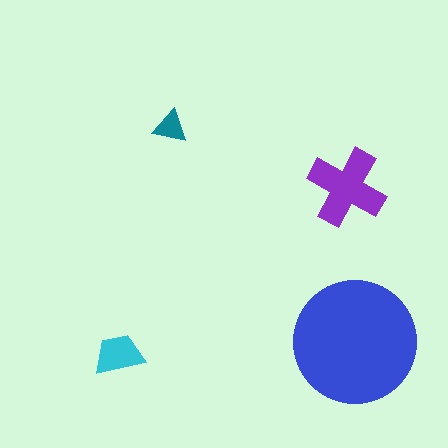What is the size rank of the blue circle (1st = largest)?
1st.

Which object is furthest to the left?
The cyan trapezoid is leftmost.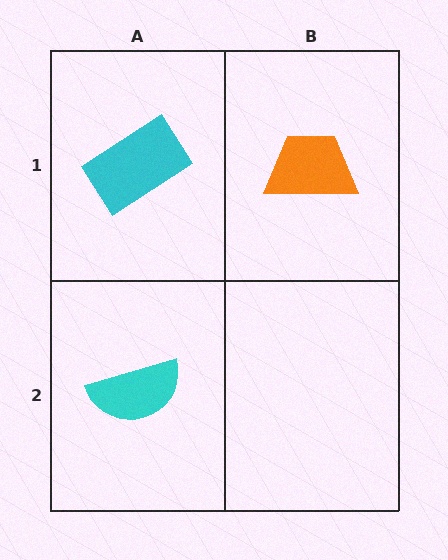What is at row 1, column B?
An orange trapezoid.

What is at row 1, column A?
A cyan rectangle.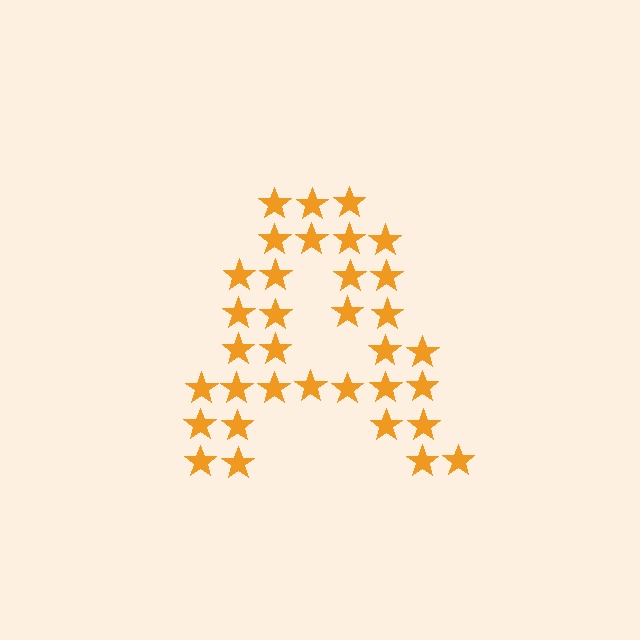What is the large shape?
The large shape is the letter A.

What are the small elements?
The small elements are stars.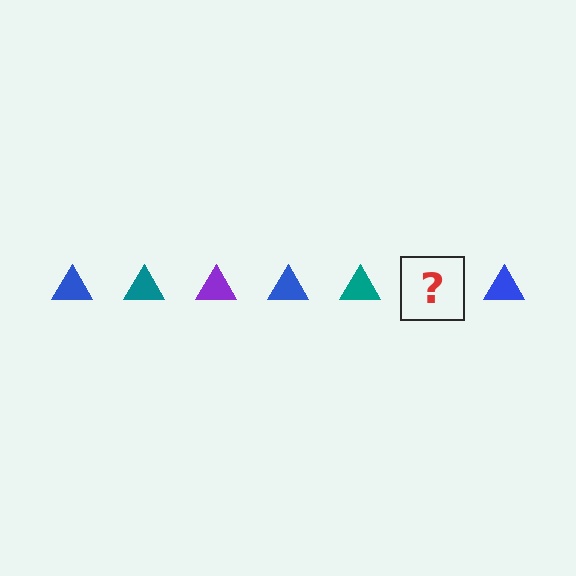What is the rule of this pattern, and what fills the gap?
The rule is that the pattern cycles through blue, teal, purple triangles. The gap should be filled with a purple triangle.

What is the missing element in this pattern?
The missing element is a purple triangle.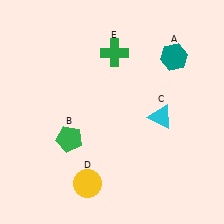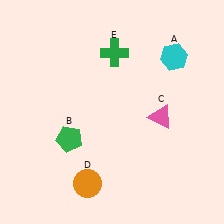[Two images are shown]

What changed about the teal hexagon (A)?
In Image 1, A is teal. In Image 2, it changed to cyan.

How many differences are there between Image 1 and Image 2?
There are 3 differences between the two images.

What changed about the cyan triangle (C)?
In Image 1, C is cyan. In Image 2, it changed to pink.